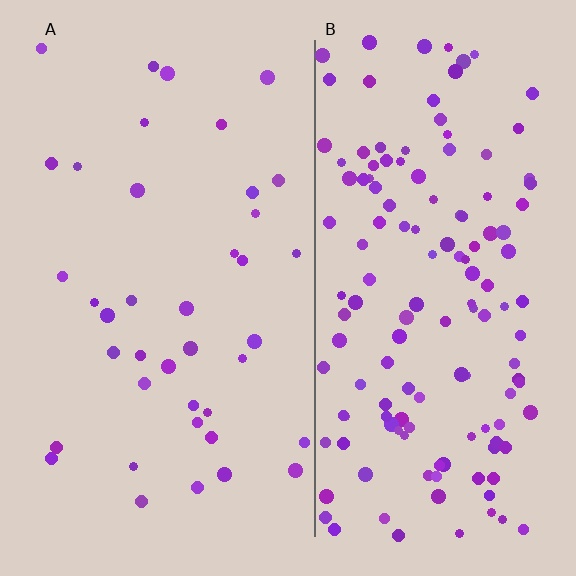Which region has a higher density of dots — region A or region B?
B (the right).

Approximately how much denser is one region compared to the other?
Approximately 3.6× — region B over region A.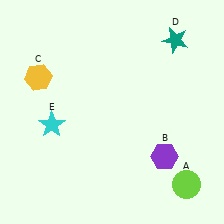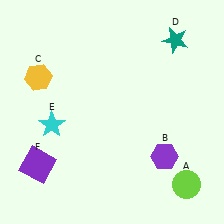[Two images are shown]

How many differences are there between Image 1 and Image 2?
There is 1 difference between the two images.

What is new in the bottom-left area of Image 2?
A purple square (F) was added in the bottom-left area of Image 2.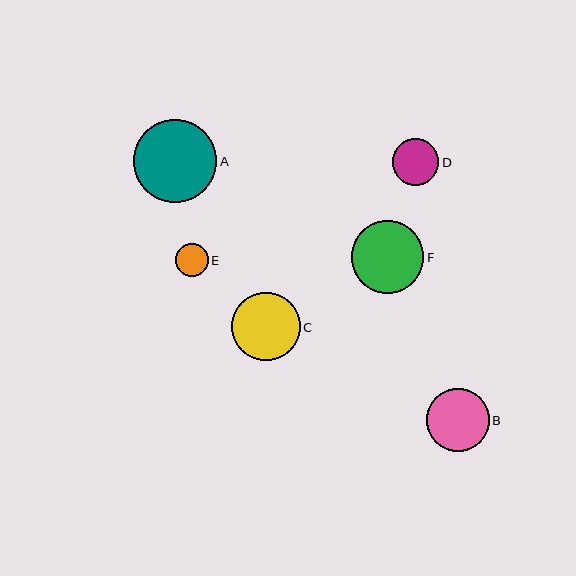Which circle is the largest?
Circle A is the largest with a size of approximately 83 pixels.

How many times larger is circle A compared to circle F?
Circle A is approximately 1.1 times the size of circle F.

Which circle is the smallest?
Circle E is the smallest with a size of approximately 33 pixels.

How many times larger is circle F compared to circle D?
Circle F is approximately 1.5 times the size of circle D.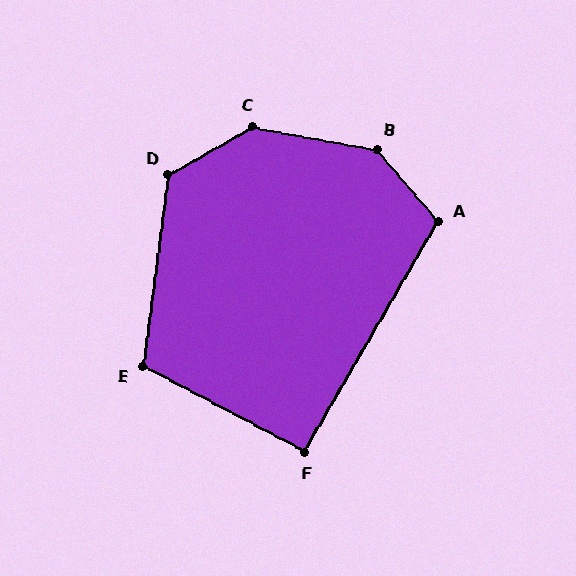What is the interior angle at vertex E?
Approximately 110 degrees (obtuse).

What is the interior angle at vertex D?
Approximately 127 degrees (obtuse).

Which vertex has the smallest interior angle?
F, at approximately 92 degrees.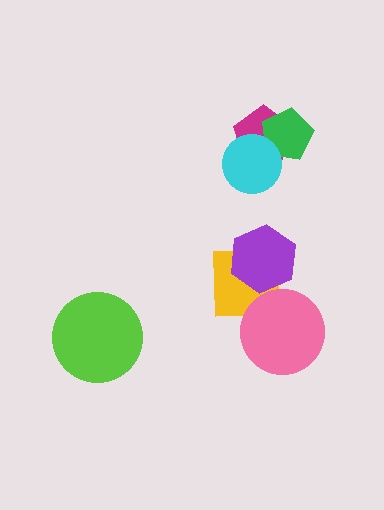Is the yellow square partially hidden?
Yes, it is partially covered by another shape.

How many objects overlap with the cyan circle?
2 objects overlap with the cyan circle.